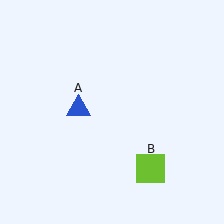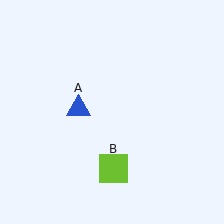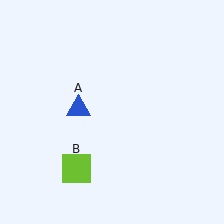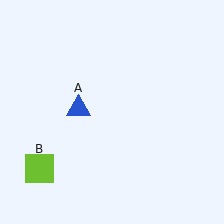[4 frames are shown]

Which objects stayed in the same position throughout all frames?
Blue triangle (object A) remained stationary.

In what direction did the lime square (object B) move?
The lime square (object B) moved left.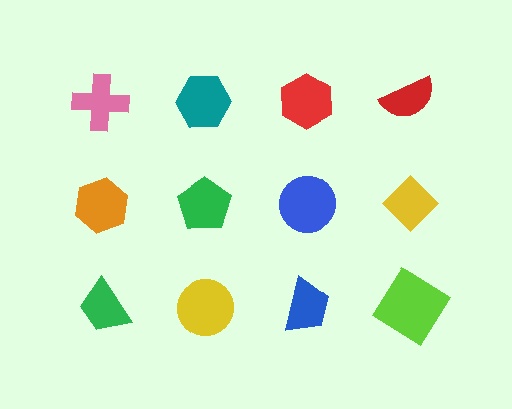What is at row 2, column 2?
A green pentagon.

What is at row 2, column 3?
A blue circle.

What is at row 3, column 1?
A green trapezoid.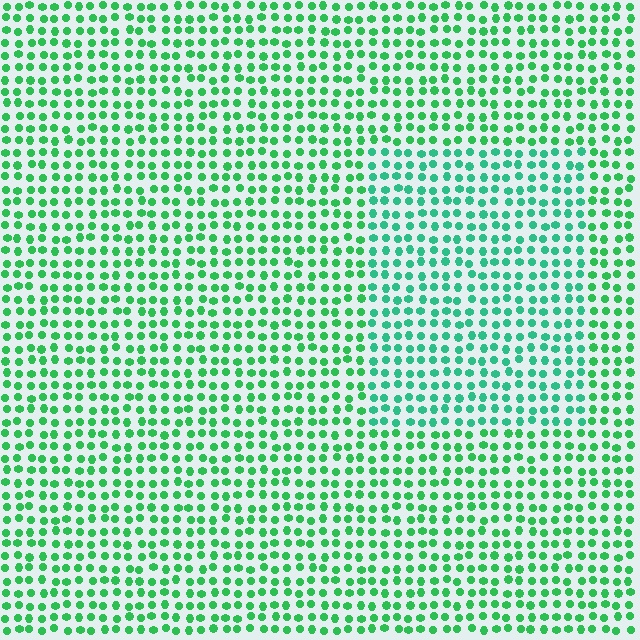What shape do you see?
I see a rectangle.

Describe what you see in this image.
The image is filled with small green elements in a uniform arrangement. A rectangle-shaped region is visible where the elements are tinted to a slightly different hue, forming a subtle color boundary.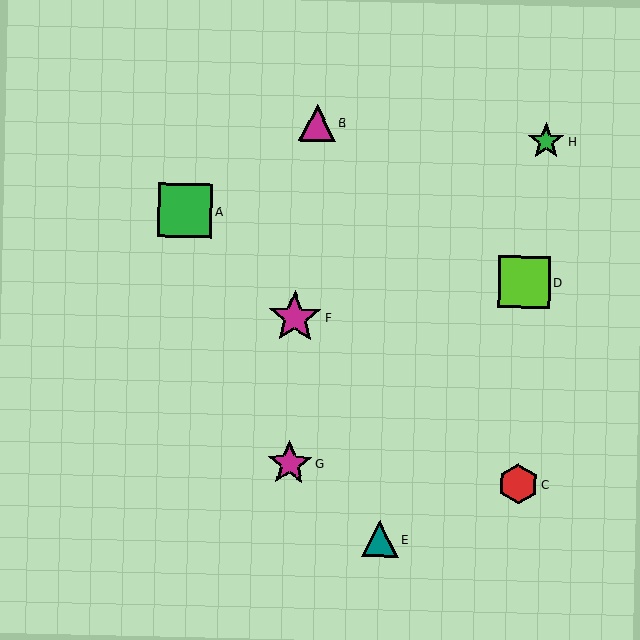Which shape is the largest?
The green square (labeled A) is the largest.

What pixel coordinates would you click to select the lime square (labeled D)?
Click at (524, 282) to select the lime square D.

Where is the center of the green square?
The center of the green square is at (185, 211).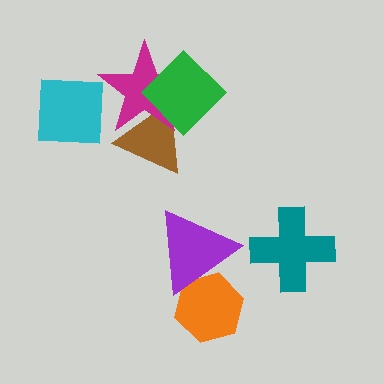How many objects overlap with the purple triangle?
1 object overlaps with the purple triangle.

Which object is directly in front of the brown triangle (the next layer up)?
The magenta star is directly in front of the brown triangle.